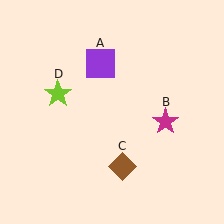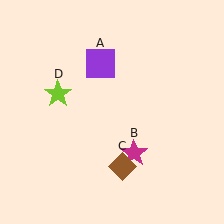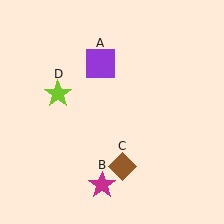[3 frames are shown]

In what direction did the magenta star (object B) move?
The magenta star (object B) moved down and to the left.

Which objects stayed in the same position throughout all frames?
Purple square (object A) and brown diamond (object C) and lime star (object D) remained stationary.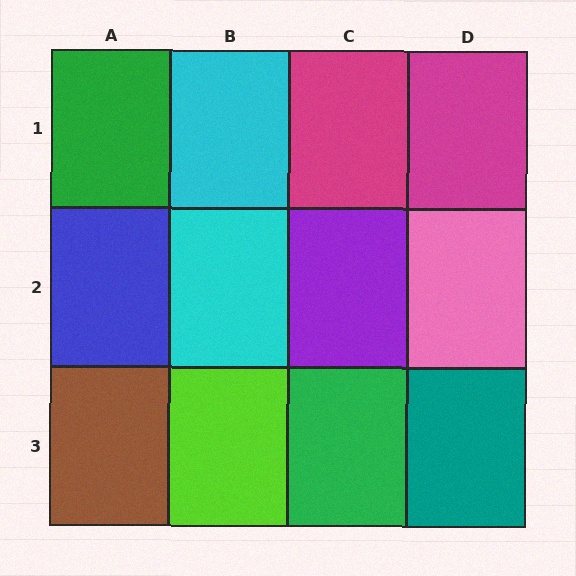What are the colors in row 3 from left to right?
Brown, lime, green, teal.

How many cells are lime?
1 cell is lime.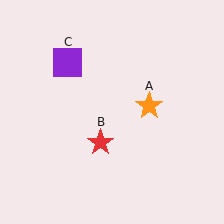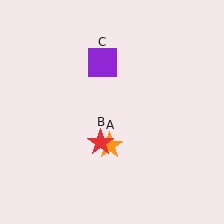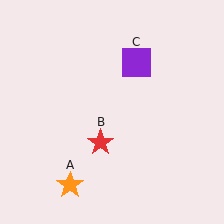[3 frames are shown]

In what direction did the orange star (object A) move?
The orange star (object A) moved down and to the left.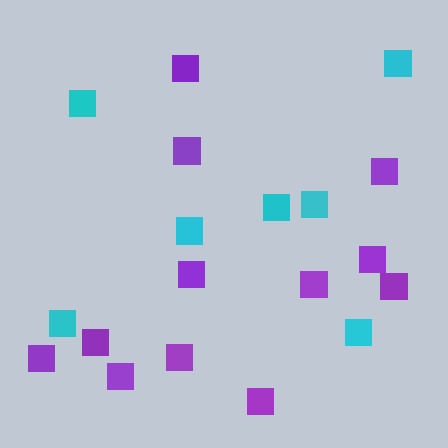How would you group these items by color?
There are 2 groups: one group of cyan squares (7) and one group of purple squares (12).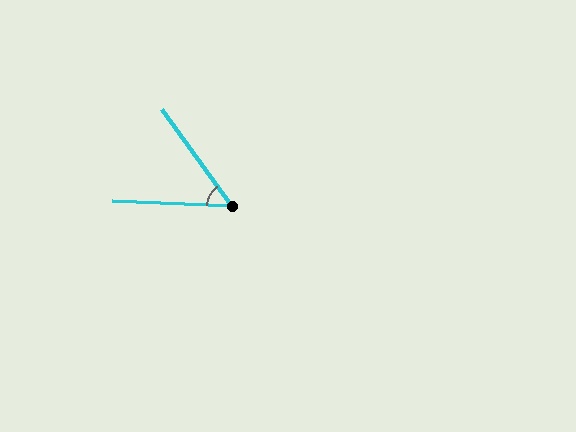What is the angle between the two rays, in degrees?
Approximately 52 degrees.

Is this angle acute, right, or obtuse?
It is acute.